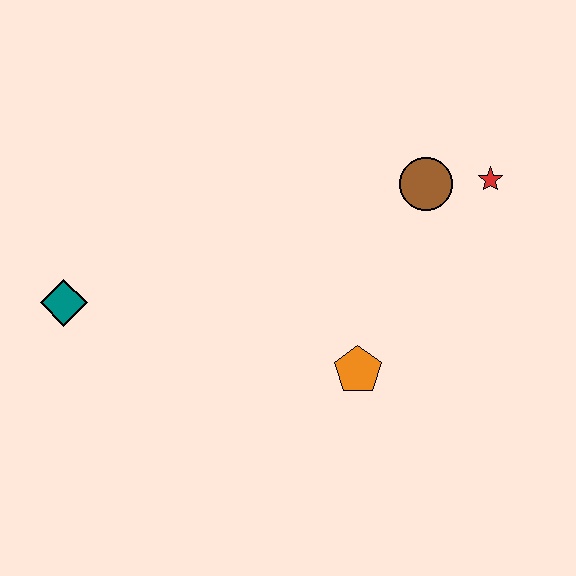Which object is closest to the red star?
The brown circle is closest to the red star.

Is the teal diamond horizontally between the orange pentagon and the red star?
No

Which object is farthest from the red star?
The teal diamond is farthest from the red star.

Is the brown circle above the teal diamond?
Yes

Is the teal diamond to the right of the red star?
No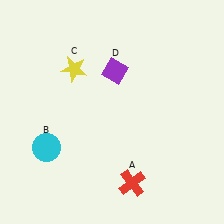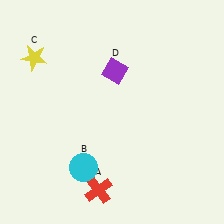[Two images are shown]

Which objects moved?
The objects that moved are: the red cross (A), the cyan circle (B), the yellow star (C).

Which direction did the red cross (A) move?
The red cross (A) moved left.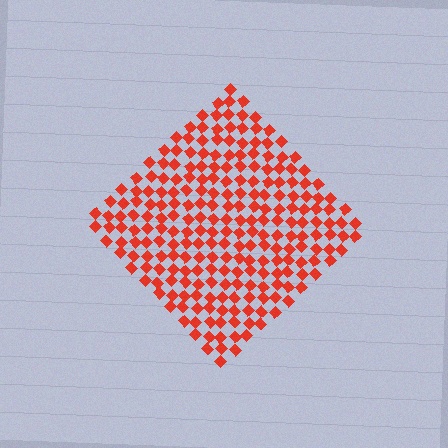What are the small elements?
The small elements are diamonds.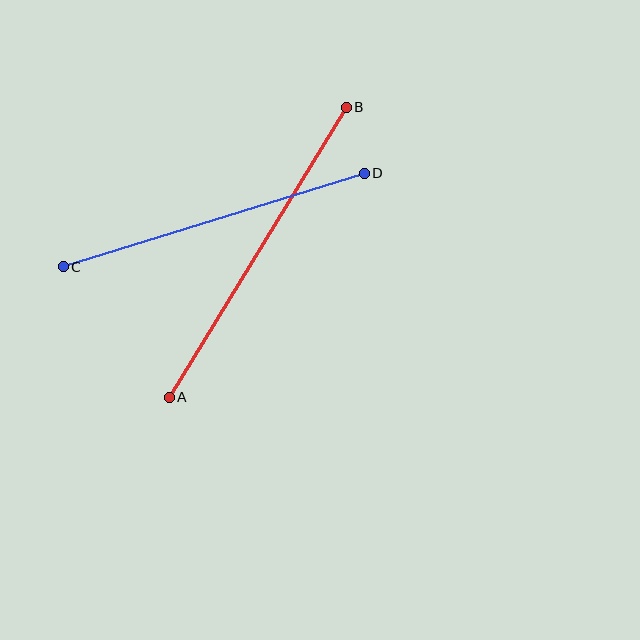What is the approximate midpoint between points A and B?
The midpoint is at approximately (258, 252) pixels.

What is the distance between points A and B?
The distance is approximately 340 pixels.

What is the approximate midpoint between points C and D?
The midpoint is at approximately (214, 220) pixels.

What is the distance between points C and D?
The distance is approximately 315 pixels.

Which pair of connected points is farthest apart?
Points A and B are farthest apart.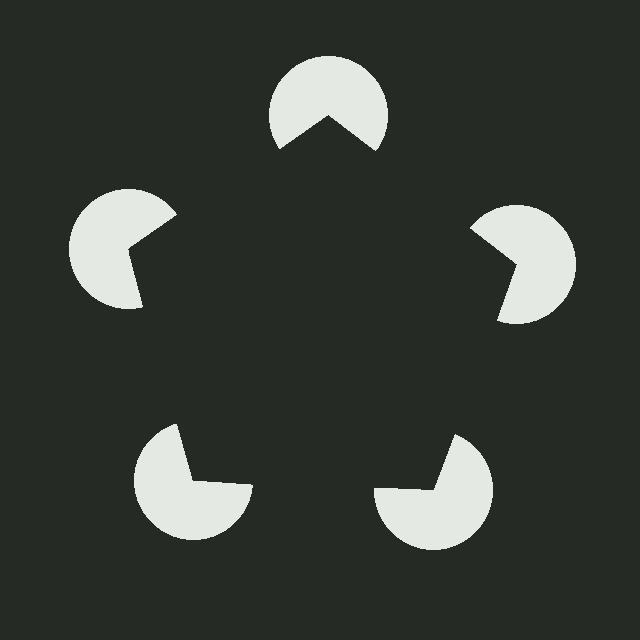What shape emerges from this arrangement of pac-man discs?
An illusory pentagon — its edges are inferred from the aligned wedge cuts in the pac-man discs, not physically drawn.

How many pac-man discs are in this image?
There are 5 — one at each vertex of the illusory pentagon.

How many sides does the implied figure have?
5 sides.